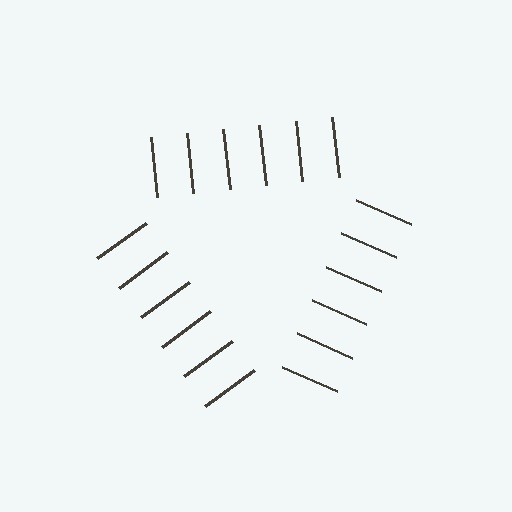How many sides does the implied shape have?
3 sides — the line-ends trace a triangle.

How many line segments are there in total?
18 — 6 along each of the 3 edges.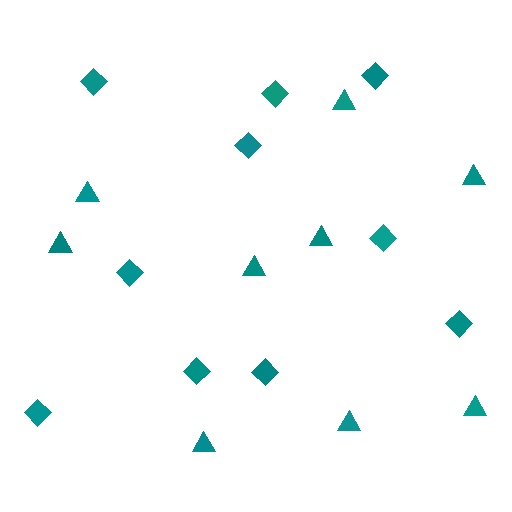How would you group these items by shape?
There are 2 groups: one group of triangles (9) and one group of diamonds (10).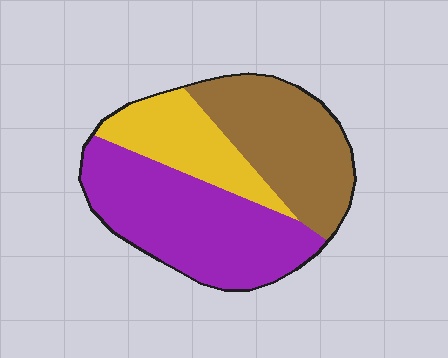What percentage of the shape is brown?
Brown takes up about one third (1/3) of the shape.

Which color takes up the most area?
Purple, at roughly 45%.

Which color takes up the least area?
Yellow, at roughly 20%.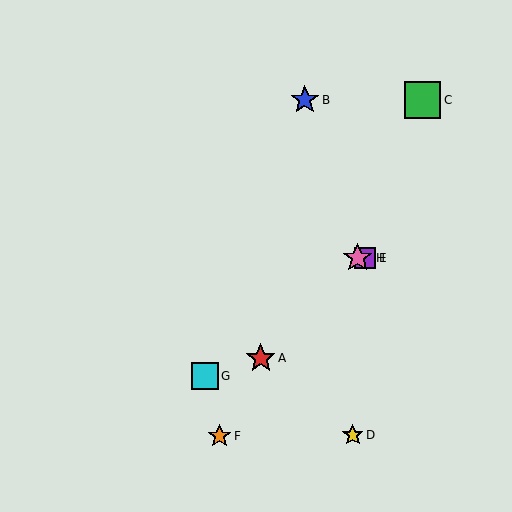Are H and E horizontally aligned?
Yes, both are at y≈258.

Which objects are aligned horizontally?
Objects E, H are aligned horizontally.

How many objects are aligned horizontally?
2 objects (E, H) are aligned horizontally.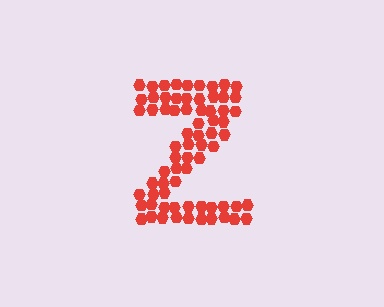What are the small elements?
The small elements are hexagons.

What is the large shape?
The large shape is the letter Z.